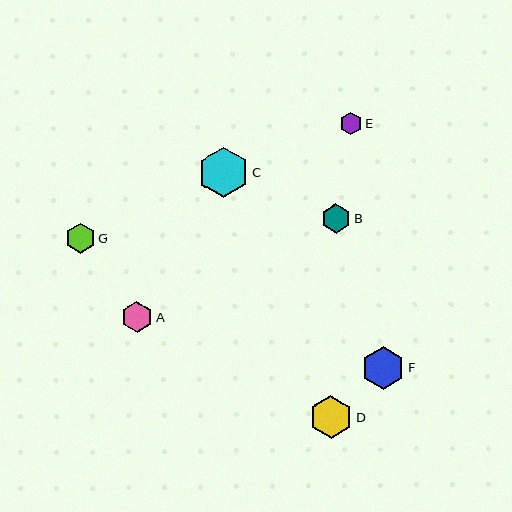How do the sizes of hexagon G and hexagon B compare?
Hexagon G and hexagon B are approximately the same size.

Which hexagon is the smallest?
Hexagon E is the smallest with a size of approximately 23 pixels.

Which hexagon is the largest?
Hexagon C is the largest with a size of approximately 50 pixels.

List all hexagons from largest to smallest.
From largest to smallest: C, F, D, A, G, B, E.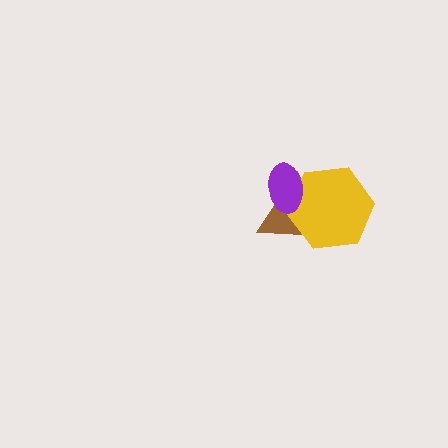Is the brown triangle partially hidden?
Yes, it is partially covered by another shape.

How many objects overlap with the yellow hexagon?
2 objects overlap with the yellow hexagon.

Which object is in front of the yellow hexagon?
The purple ellipse is in front of the yellow hexagon.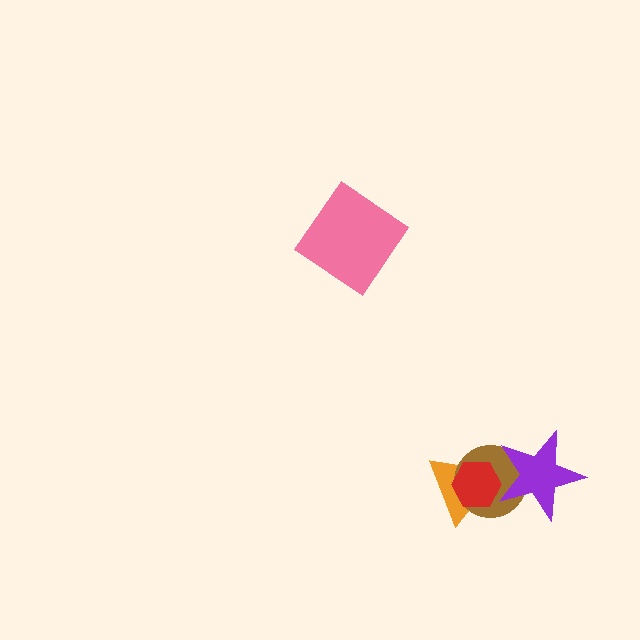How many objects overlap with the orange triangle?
3 objects overlap with the orange triangle.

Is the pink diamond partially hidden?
No, no other shape covers it.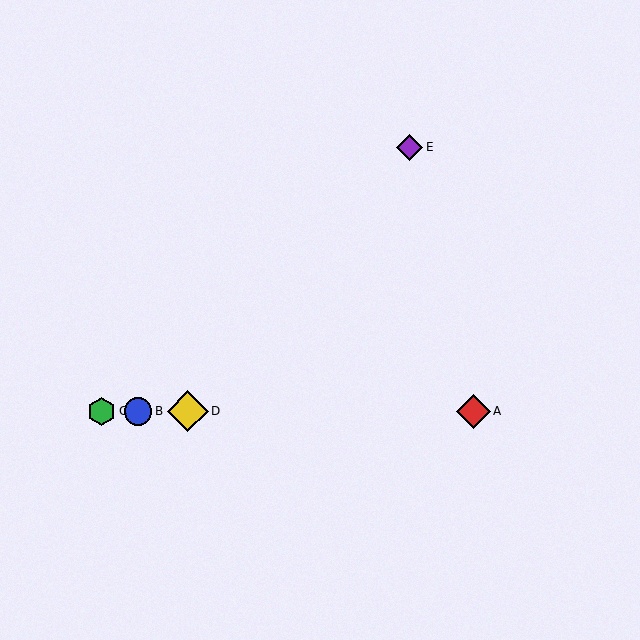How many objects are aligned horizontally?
4 objects (A, B, C, D) are aligned horizontally.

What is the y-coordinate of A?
Object A is at y≈411.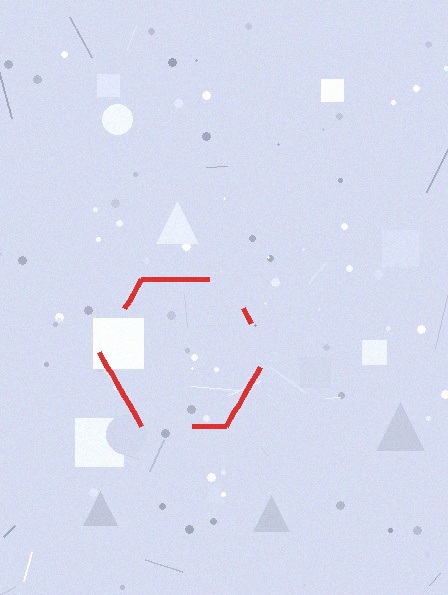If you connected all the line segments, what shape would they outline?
They would outline a hexagon.